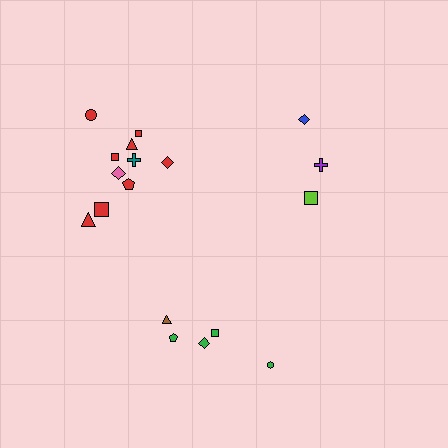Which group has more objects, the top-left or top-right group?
The top-left group.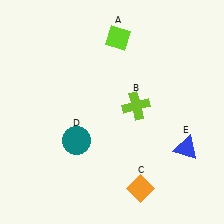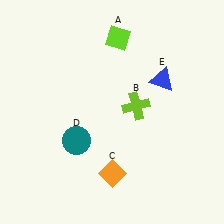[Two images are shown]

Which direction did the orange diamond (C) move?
The orange diamond (C) moved left.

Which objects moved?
The objects that moved are: the orange diamond (C), the blue triangle (E).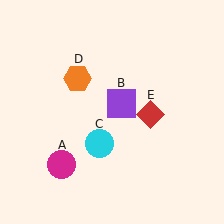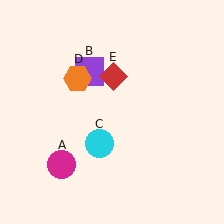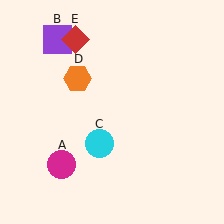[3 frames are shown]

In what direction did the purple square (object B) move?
The purple square (object B) moved up and to the left.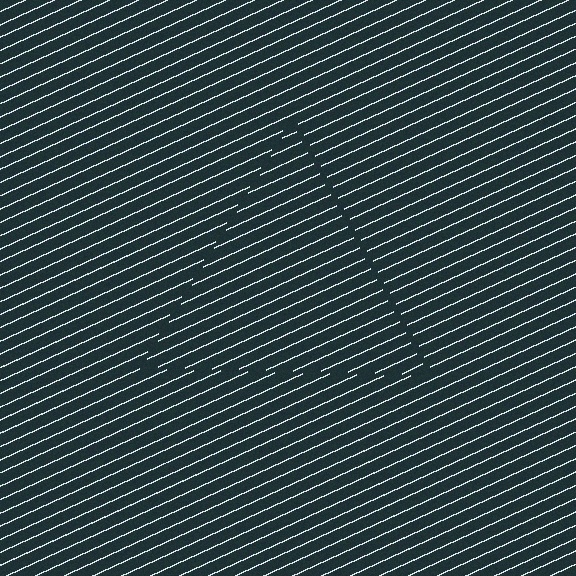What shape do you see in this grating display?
An illusory triangle. The interior of the shape contains the same grating, shifted by half a period — the contour is defined by the phase discontinuity where line-ends from the inner and outer gratings abut.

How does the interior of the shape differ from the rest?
The interior of the shape contains the same grating, shifted by half a period — the contour is defined by the phase discontinuity where line-ends from the inner and outer gratings abut.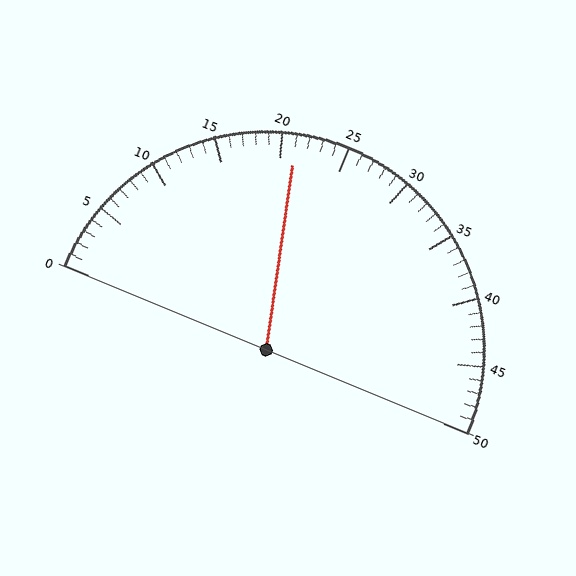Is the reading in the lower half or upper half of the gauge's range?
The reading is in the lower half of the range (0 to 50).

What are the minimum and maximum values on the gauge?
The gauge ranges from 0 to 50.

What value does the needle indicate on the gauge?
The needle indicates approximately 21.